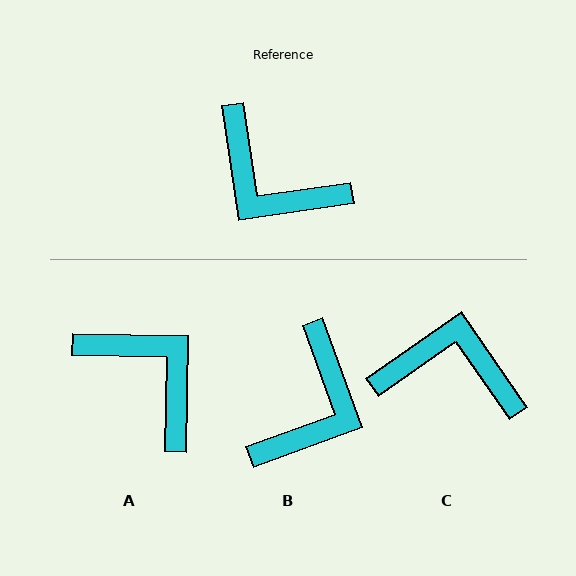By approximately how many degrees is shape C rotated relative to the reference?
Approximately 154 degrees clockwise.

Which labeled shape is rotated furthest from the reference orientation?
A, about 171 degrees away.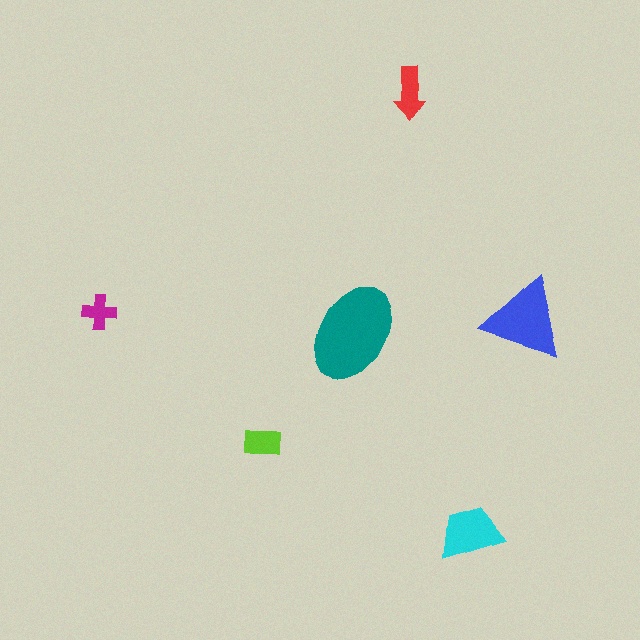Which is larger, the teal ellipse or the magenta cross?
The teal ellipse.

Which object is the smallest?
The magenta cross.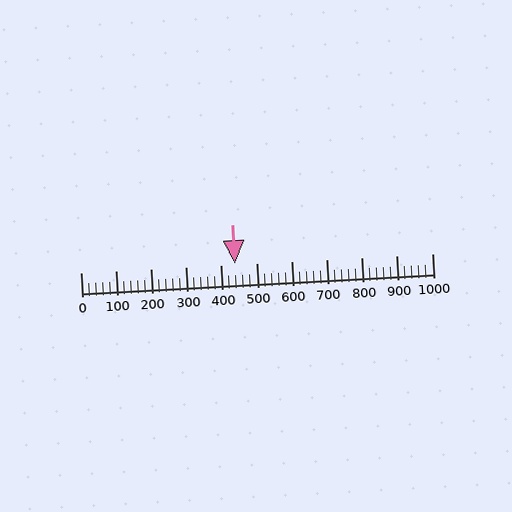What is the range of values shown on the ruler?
The ruler shows values from 0 to 1000.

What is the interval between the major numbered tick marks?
The major tick marks are spaced 100 units apart.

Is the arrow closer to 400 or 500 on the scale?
The arrow is closer to 400.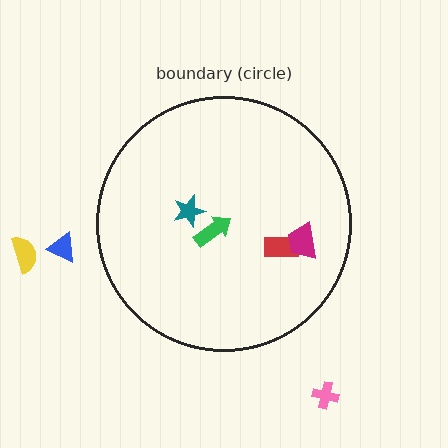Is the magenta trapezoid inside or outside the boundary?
Inside.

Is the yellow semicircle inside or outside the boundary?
Outside.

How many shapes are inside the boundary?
4 inside, 3 outside.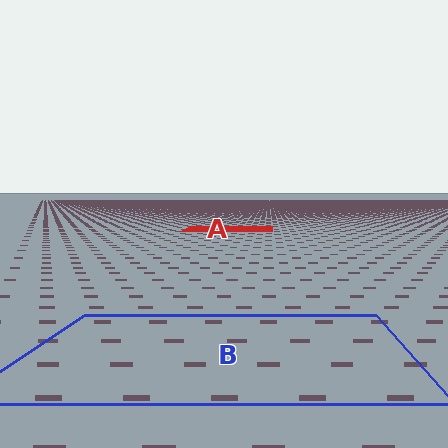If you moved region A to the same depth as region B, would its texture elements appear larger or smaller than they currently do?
They would appear larger. At a closer depth, the same texture elements are projected at a bigger on-screen size.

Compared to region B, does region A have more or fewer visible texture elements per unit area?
Region A has more texture elements per unit area — they are packed more densely because it is farther away.